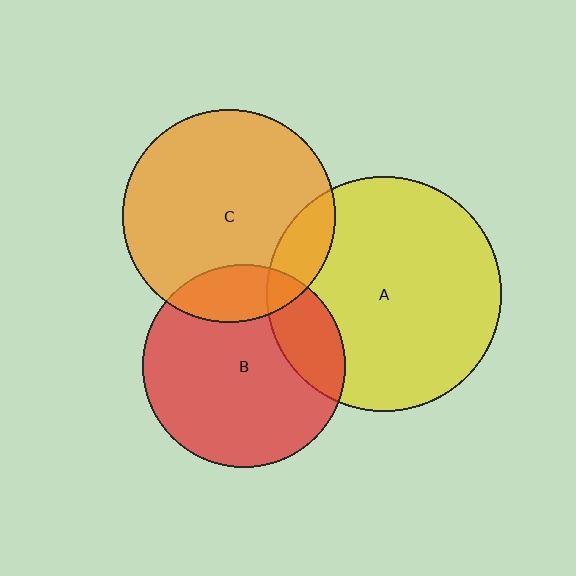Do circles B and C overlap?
Yes.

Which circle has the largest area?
Circle A (yellow).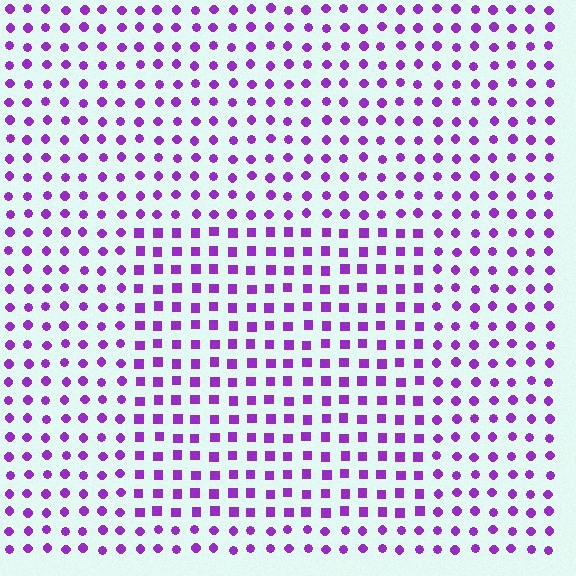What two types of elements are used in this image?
The image uses squares inside the rectangle region and circles outside it.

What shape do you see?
I see a rectangle.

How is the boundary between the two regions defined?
The boundary is defined by a change in element shape: squares inside vs. circles outside. All elements share the same color and spacing.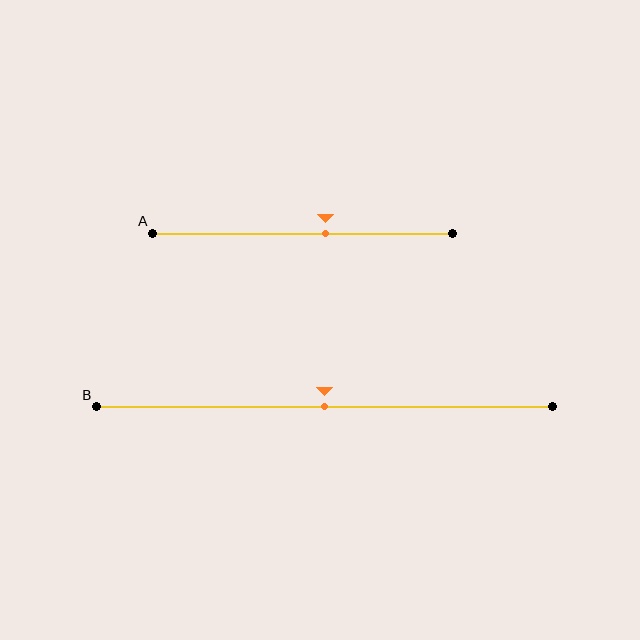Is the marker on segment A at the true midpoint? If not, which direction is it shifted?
No, the marker on segment A is shifted to the right by about 8% of the segment length.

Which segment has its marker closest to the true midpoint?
Segment B has its marker closest to the true midpoint.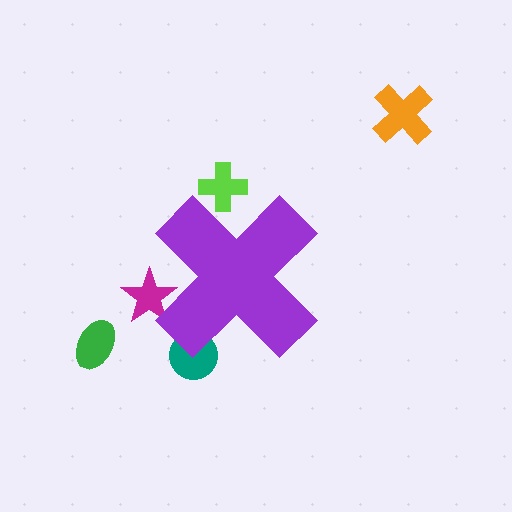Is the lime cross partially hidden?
Yes, the lime cross is partially hidden behind the purple cross.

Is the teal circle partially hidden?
Yes, the teal circle is partially hidden behind the purple cross.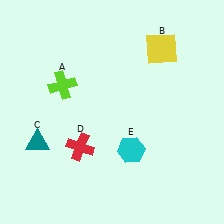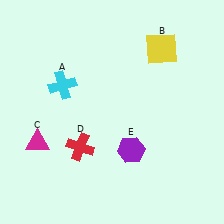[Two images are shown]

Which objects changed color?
A changed from lime to cyan. C changed from teal to magenta. E changed from cyan to purple.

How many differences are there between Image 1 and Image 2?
There are 3 differences between the two images.